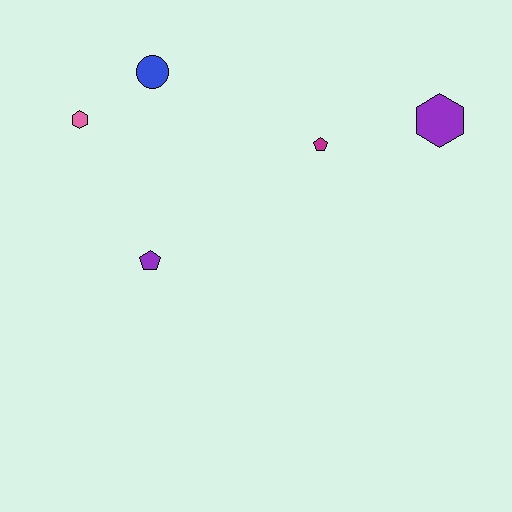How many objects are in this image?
There are 5 objects.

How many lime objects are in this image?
There are no lime objects.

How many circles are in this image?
There is 1 circle.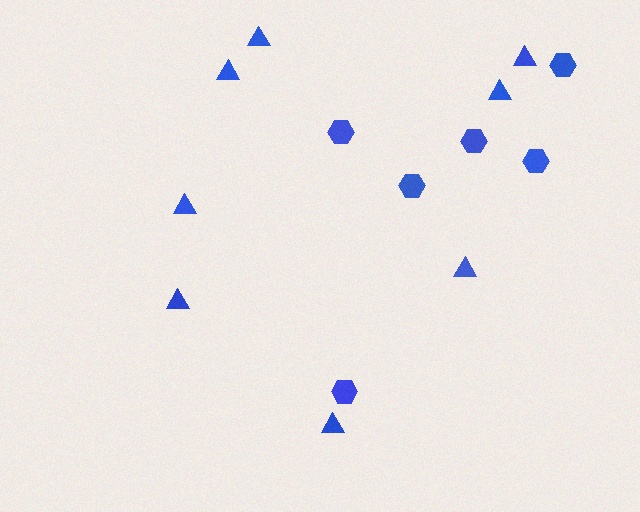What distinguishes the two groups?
There are 2 groups: one group of hexagons (6) and one group of triangles (8).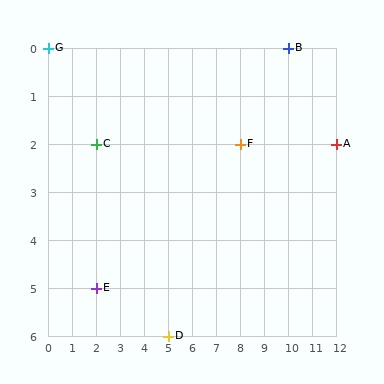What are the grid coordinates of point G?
Point G is at grid coordinates (0, 0).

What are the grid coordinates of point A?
Point A is at grid coordinates (12, 2).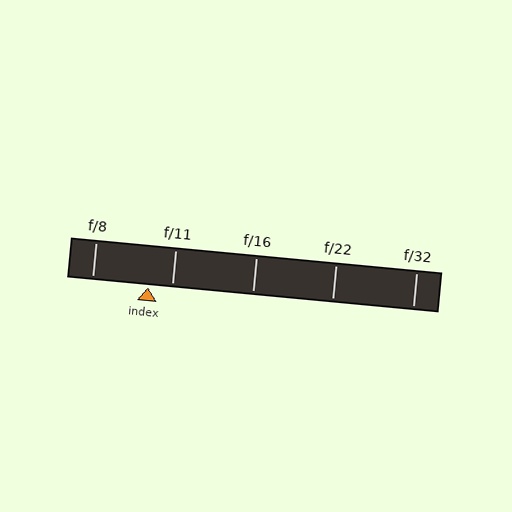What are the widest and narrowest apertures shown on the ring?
The widest aperture shown is f/8 and the narrowest is f/32.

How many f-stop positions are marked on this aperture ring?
There are 5 f-stop positions marked.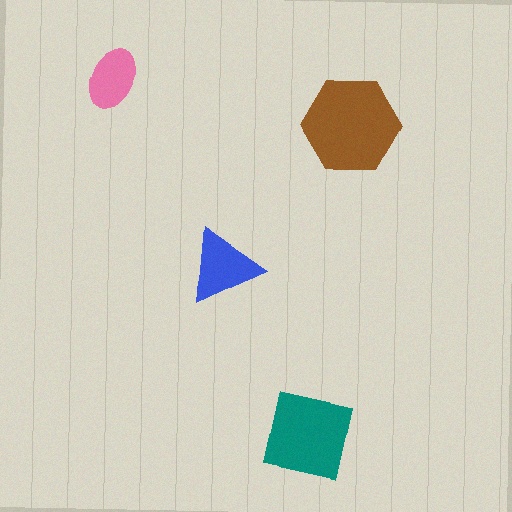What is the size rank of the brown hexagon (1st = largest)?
1st.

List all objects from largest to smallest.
The brown hexagon, the teal square, the blue triangle, the pink ellipse.